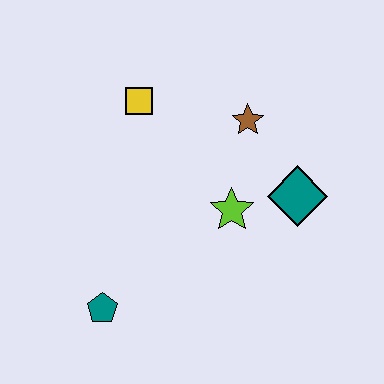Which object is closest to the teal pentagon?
The lime star is closest to the teal pentagon.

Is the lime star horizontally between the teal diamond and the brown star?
No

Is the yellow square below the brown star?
No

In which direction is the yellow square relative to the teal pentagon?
The yellow square is above the teal pentagon.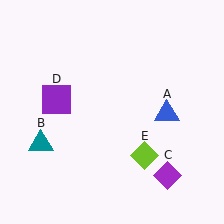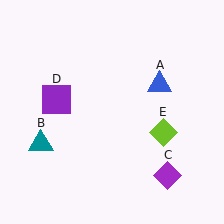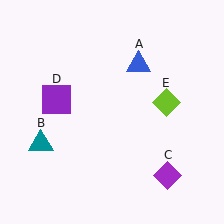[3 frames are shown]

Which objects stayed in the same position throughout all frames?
Teal triangle (object B) and purple diamond (object C) and purple square (object D) remained stationary.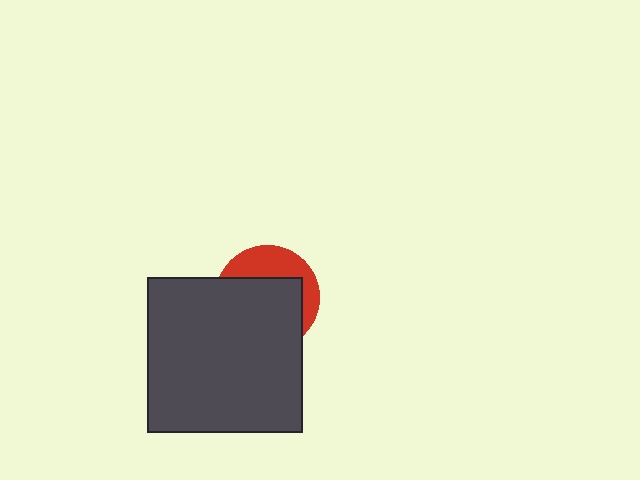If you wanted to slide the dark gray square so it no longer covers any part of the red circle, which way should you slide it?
Slide it toward the lower-left — that is the most direct way to separate the two shapes.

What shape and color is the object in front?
The object in front is a dark gray square.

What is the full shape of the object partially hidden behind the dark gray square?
The partially hidden object is a red circle.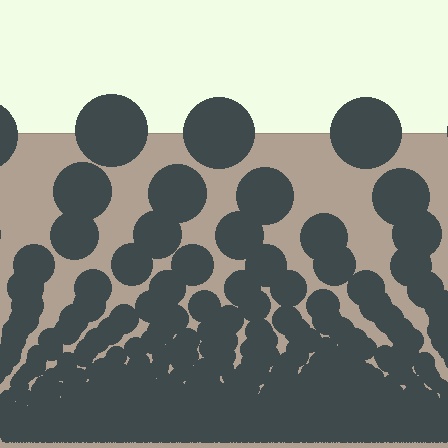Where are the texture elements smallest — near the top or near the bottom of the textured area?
Near the bottom.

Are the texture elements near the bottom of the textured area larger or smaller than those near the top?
Smaller. The gradient is inverted — elements near the bottom are smaller and denser.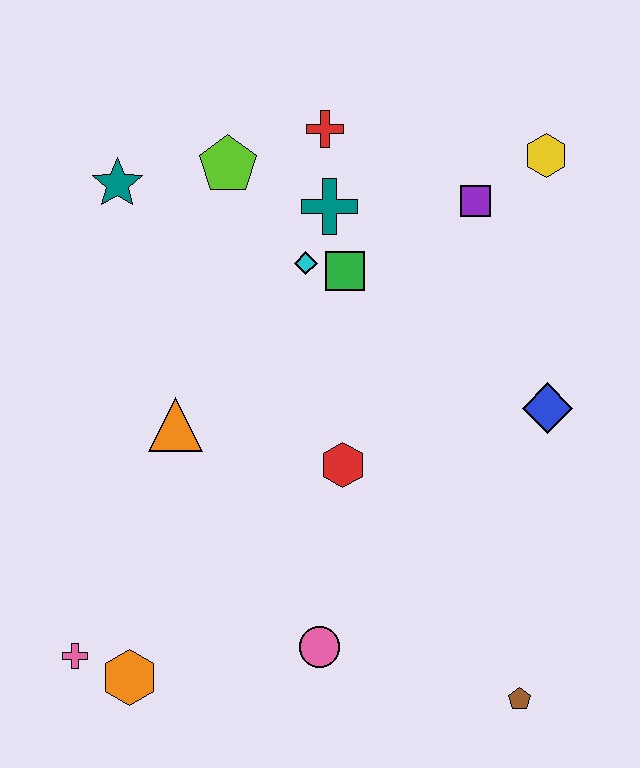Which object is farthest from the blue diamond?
The pink cross is farthest from the blue diamond.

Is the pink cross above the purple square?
No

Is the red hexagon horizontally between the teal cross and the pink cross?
No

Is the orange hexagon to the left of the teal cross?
Yes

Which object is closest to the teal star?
The lime pentagon is closest to the teal star.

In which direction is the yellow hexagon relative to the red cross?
The yellow hexagon is to the right of the red cross.